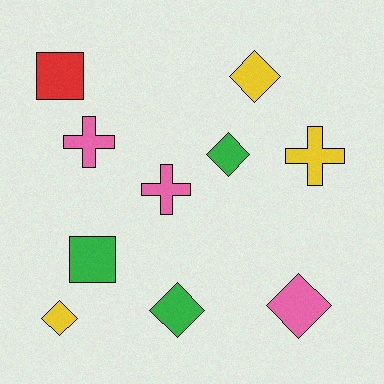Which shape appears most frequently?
Diamond, with 5 objects.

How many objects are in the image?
There are 10 objects.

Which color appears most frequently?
Yellow, with 3 objects.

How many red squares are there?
There is 1 red square.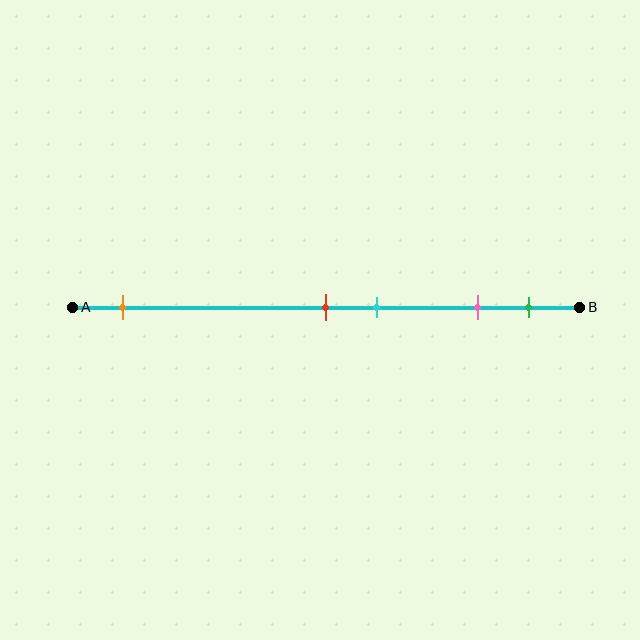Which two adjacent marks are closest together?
The red and cyan marks are the closest adjacent pair.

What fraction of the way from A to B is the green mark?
The green mark is approximately 90% (0.9) of the way from A to B.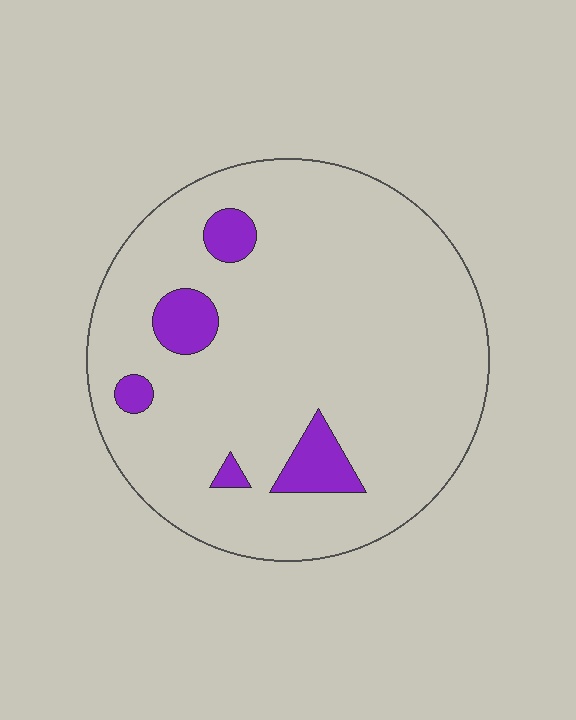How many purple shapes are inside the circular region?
5.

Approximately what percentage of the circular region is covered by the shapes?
Approximately 10%.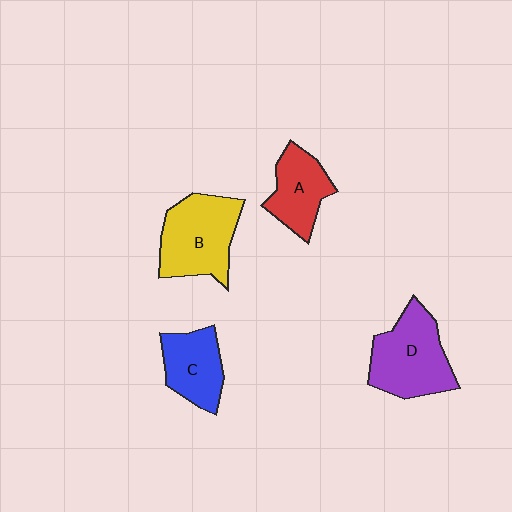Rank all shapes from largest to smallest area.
From largest to smallest: B (yellow), D (purple), C (blue), A (red).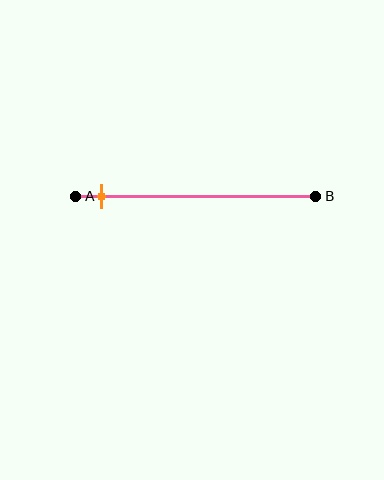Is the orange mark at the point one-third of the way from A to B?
No, the mark is at about 10% from A, not at the 33% one-third point.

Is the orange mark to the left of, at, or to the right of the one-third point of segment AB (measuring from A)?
The orange mark is to the left of the one-third point of segment AB.